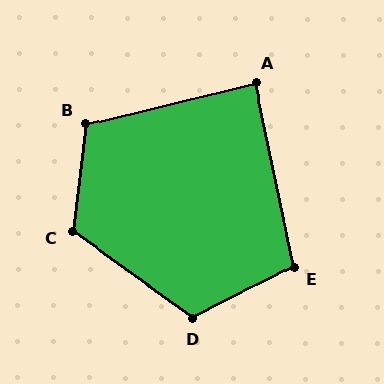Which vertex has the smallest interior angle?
A, at approximately 88 degrees.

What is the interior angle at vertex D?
Approximately 117 degrees (obtuse).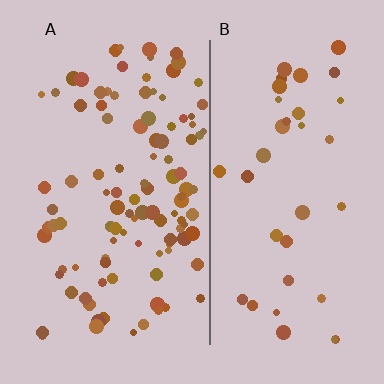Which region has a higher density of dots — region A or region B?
A (the left).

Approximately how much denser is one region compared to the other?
Approximately 2.9× — region A over region B.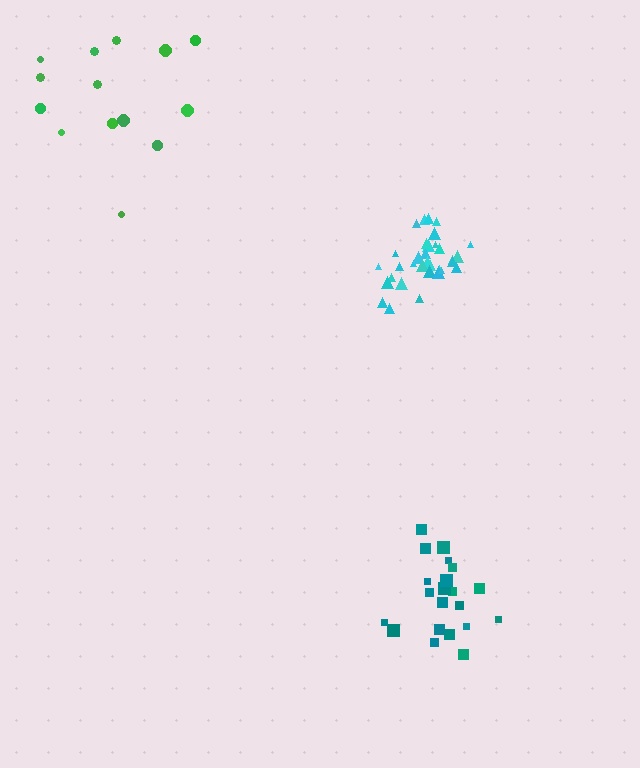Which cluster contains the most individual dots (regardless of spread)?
Cyan (33).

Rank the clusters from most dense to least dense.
cyan, teal, green.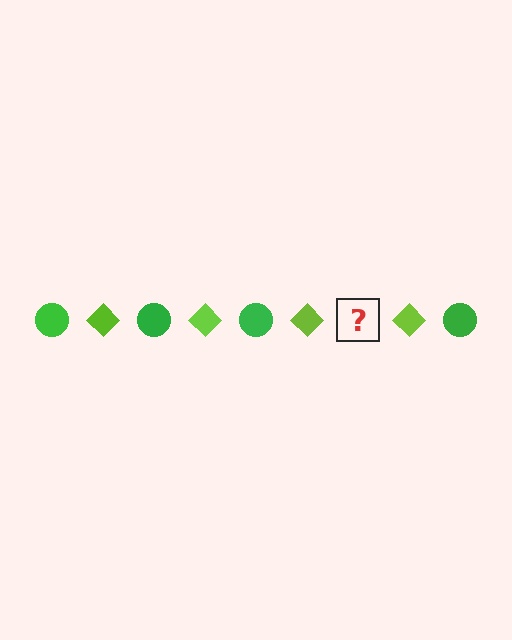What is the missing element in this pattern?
The missing element is a green circle.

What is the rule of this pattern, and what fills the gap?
The rule is that the pattern alternates between green circle and lime diamond. The gap should be filled with a green circle.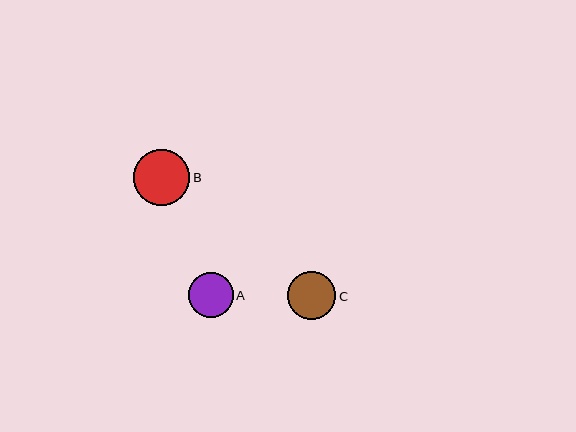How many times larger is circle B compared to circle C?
Circle B is approximately 1.2 times the size of circle C.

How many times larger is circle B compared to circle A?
Circle B is approximately 1.2 times the size of circle A.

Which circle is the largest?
Circle B is the largest with a size of approximately 56 pixels.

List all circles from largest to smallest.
From largest to smallest: B, C, A.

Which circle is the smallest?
Circle A is the smallest with a size of approximately 45 pixels.